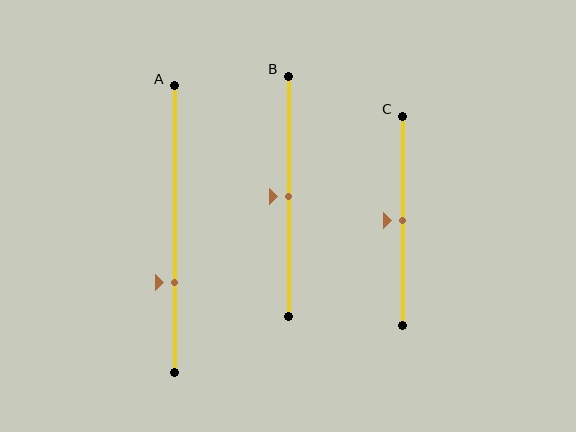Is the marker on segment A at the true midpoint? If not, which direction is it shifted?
No, the marker on segment A is shifted downward by about 19% of the segment length.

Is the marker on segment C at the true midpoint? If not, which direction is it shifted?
Yes, the marker on segment C is at the true midpoint.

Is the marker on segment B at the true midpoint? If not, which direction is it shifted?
Yes, the marker on segment B is at the true midpoint.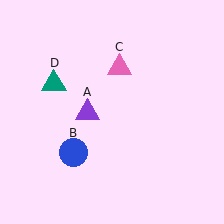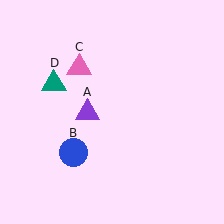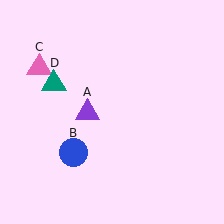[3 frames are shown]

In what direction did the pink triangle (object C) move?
The pink triangle (object C) moved left.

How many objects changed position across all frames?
1 object changed position: pink triangle (object C).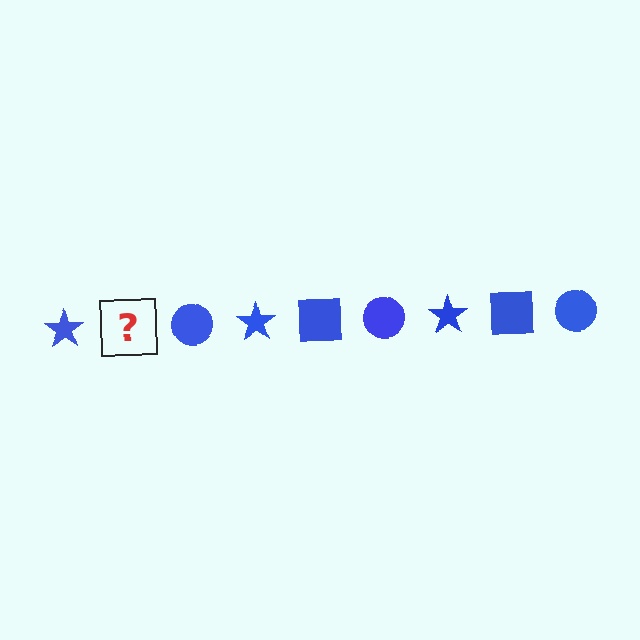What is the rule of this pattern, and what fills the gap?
The rule is that the pattern cycles through star, square, circle shapes in blue. The gap should be filled with a blue square.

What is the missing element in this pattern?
The missing element is a blue square.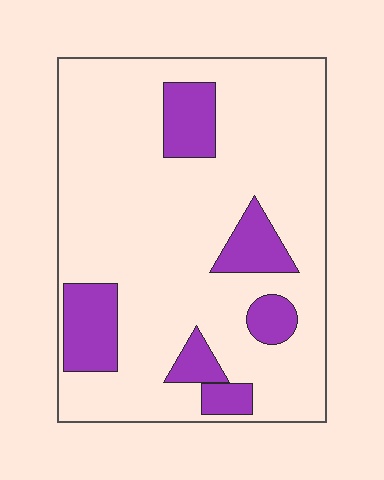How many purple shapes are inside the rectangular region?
6.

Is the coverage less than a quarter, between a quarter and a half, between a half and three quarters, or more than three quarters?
Less than a quarter.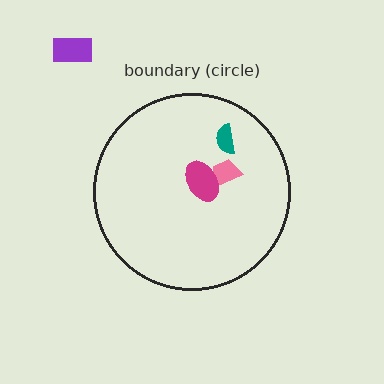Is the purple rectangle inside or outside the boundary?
Outside.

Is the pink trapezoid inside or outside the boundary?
Inside.